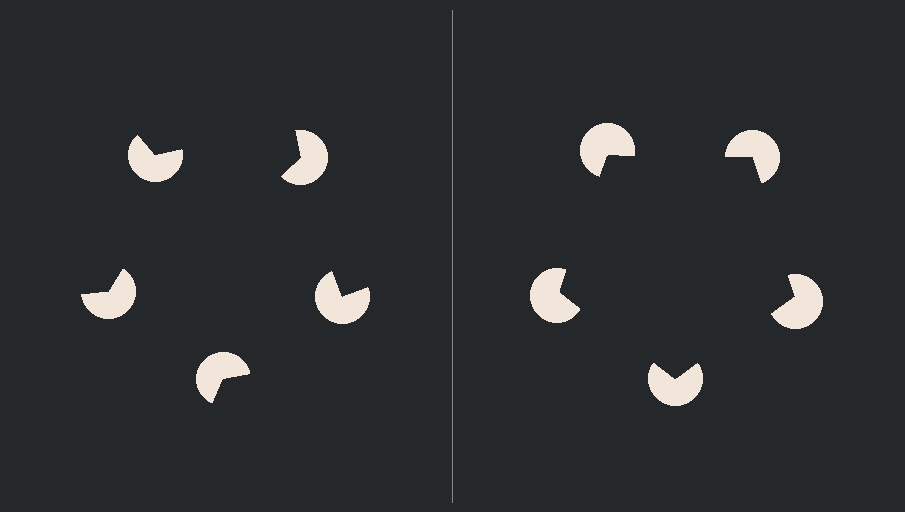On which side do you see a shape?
An illusory pentagon appears on the right side. On the left side the wedge cuts are rotated, so no coherent shape forms.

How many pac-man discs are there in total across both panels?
10 — 5 on each side.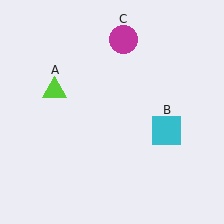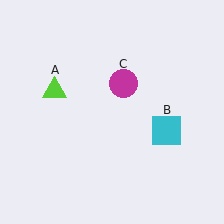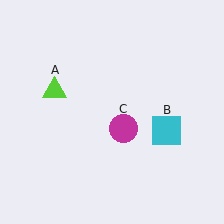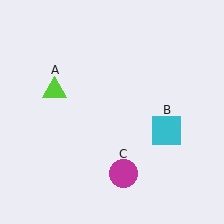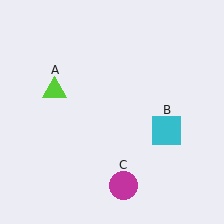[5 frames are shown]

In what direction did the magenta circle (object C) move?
The magenta circle (object C) moved down.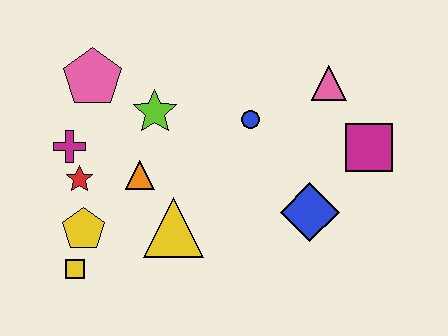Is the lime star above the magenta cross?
Yes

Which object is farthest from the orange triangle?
The magenta square is farthest from the orange triangle.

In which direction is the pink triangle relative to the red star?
The pink triangle is to the right of the red star.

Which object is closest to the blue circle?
The pink triangle is closest to the blue circle.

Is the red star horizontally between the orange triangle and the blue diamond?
No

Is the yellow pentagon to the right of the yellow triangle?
No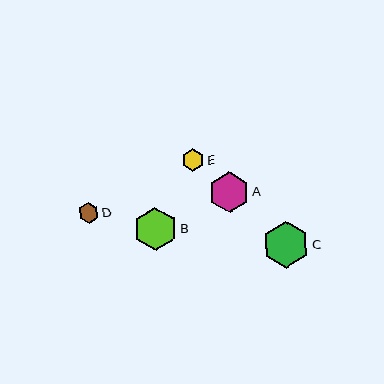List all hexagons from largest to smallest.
From largest to smallest: C, B, A, E, D.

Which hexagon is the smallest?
Hexagon D is the smallest with a size of approximately 20 pixels.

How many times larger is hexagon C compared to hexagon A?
Hexagon C is approximately 1.1 times the size of hexagon A.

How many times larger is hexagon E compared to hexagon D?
Hexagon E is approximately 1.1 times the size of hexagon D.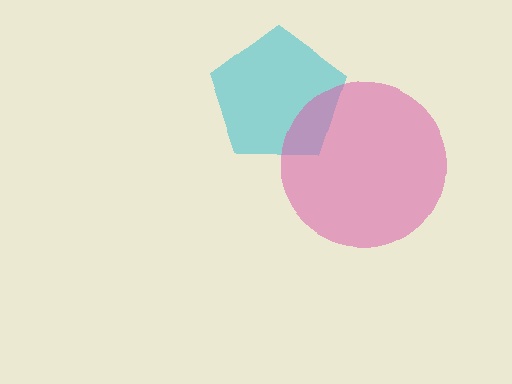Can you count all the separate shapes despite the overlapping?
Yes, there are 2 separate shapes.